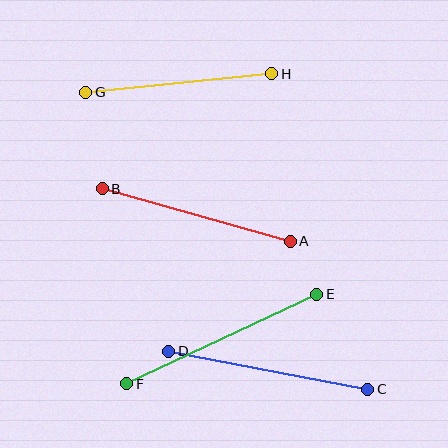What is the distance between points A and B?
The distance is approximately 195 pixels.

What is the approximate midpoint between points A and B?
The midpoint is at approximately (196, 215) pixels.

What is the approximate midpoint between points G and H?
The midpoint is at approximately (179, 83) pixels.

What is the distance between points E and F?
The distance is approximately 210 pixels.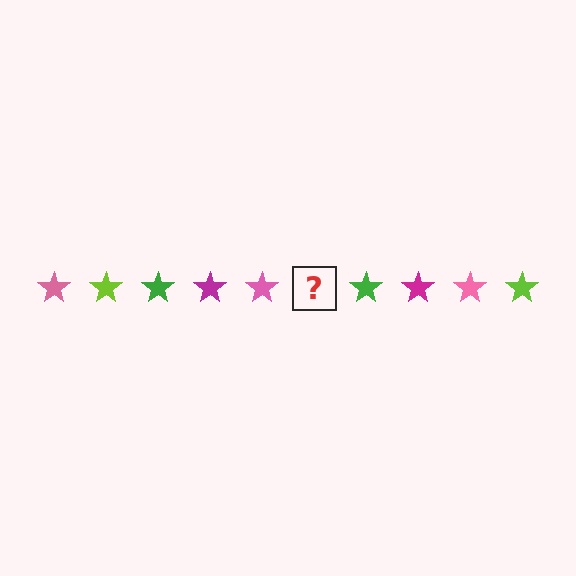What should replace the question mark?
The question mark should be replaced with a lime star.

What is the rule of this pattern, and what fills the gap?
The rule is that the pattern cycles through pink, lime, green, magenta stars. The gap should be filled with a lime star.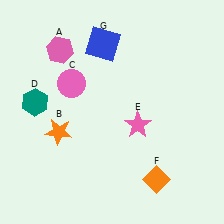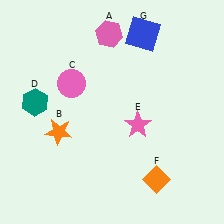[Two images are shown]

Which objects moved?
The objects that moved are: the pink hexagon (A), the blue square (G).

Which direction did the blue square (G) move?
The blue square (G) moved right.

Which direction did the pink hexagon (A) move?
The pink hexagon (A) moved right.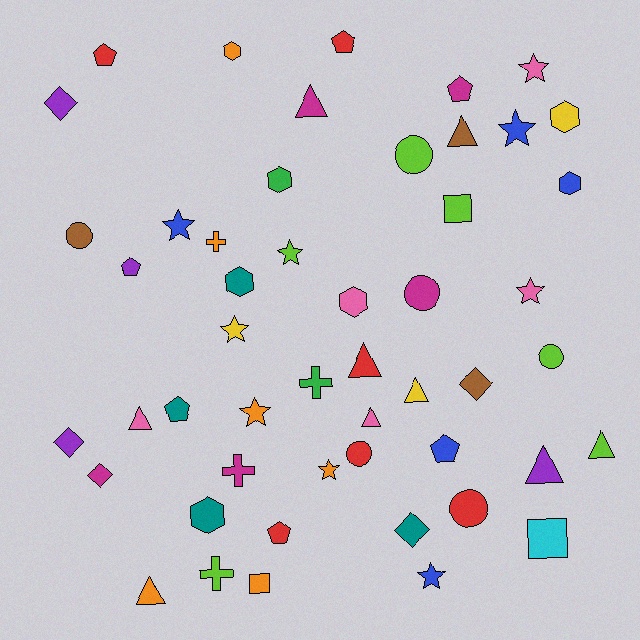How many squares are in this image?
There are 3 squares.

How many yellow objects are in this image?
There are 3 yellow objects.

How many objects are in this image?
There are 50 objects.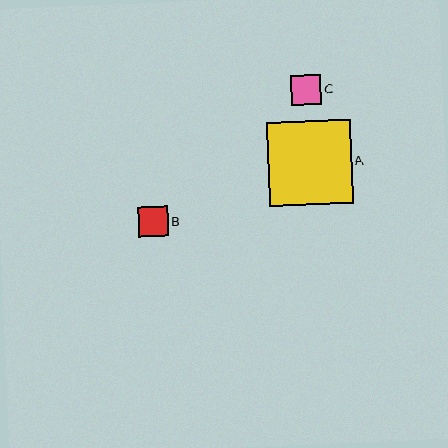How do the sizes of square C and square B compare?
Square C and square B are approximately the same size.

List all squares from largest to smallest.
From largest to smallest: A, C, B.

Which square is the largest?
Square A is the largest with a size of approximately 84 pixels.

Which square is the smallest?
Square B is the smallest with a size of approximately 30 pixels.